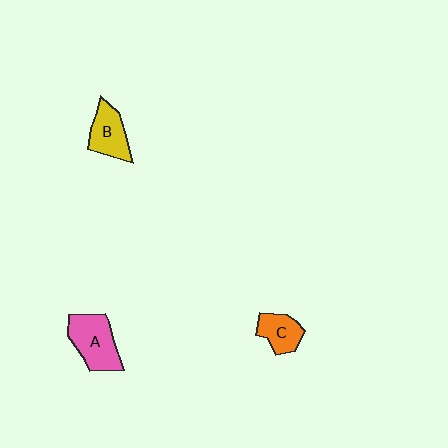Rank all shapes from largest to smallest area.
From largest to smallest: A (pink), B (yellow), C (orange).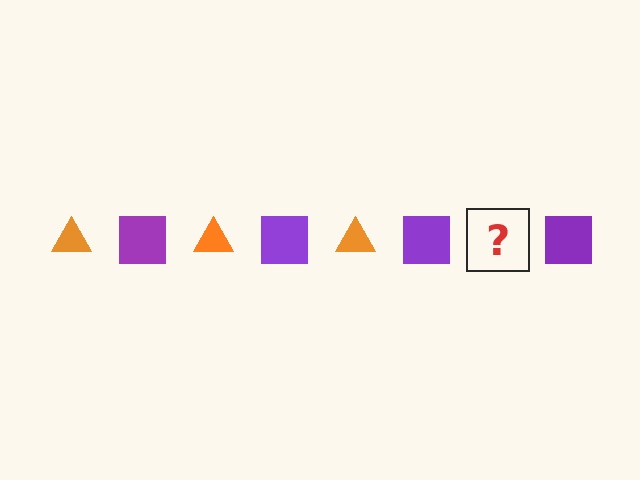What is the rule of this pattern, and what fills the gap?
The rule is that the pattern alternates between orange triangle and purple square. The gap should be filled with an orange triangle.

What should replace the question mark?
The question mark should be replaced with an orange triangle.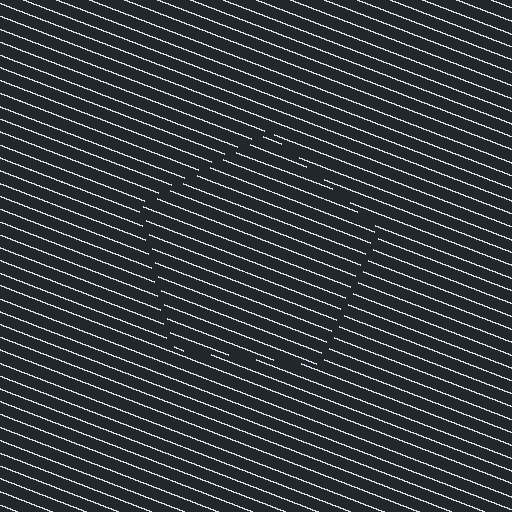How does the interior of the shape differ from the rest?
The interior of the shape contains the same grating, shifted by half a period — the contour is defined by the phase discontinuity where line-ends from the inner and outer gratings abut.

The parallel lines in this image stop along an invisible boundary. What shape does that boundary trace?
An illusory pentagon. The interior of the shape contains the same grating, shifted by half a period — the contour is defined by the phase discontinuity where line-ends from the inner and outer gratings abut.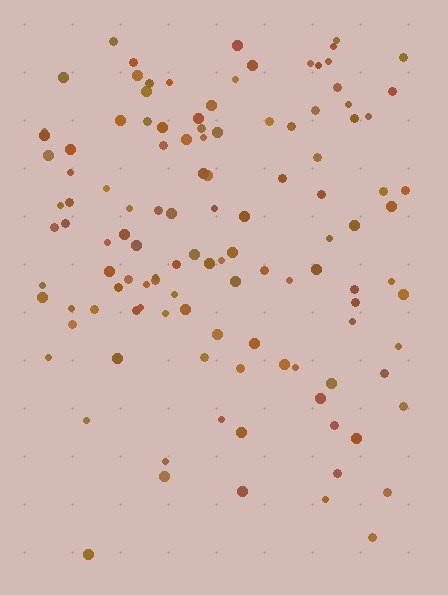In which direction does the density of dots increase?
From bottom to top, with the top side densest.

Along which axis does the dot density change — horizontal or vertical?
Vertical.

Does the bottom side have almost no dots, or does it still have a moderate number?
Still a moderate number, just noticeably fewer than the top.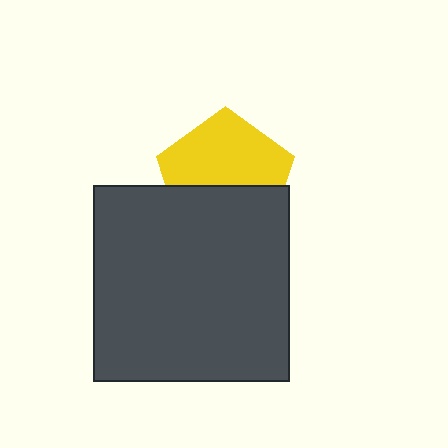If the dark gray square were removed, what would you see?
You would see the complete yellow pentagon.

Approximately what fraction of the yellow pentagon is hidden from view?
Roughly 42% of the yellow pentagon is hidden behind the dark gray square.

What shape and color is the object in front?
The object in front is a dark gray square.